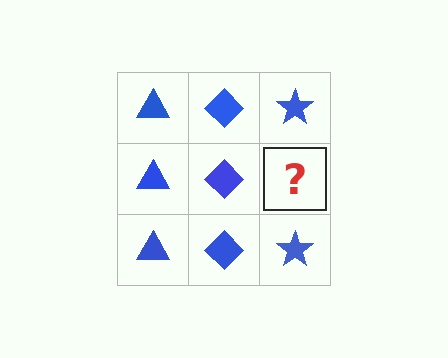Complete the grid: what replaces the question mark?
The question mark should be replaced with a blue star.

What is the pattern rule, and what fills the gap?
The rule is that each column has a consistent shape. The gap should be filled with a blue star.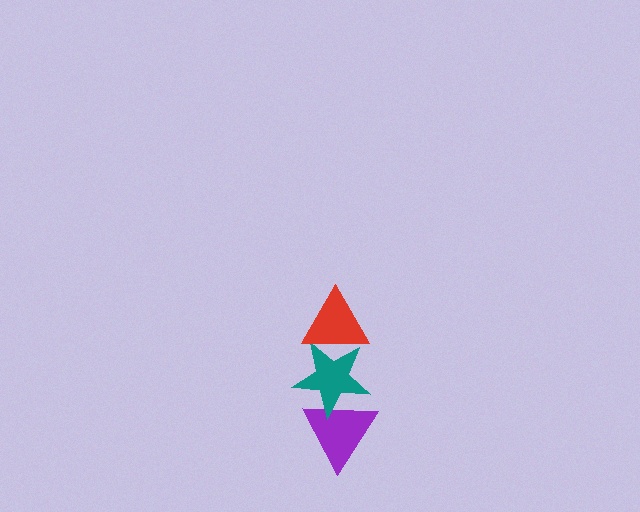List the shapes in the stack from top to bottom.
From top to bottom: the red triangle, the teal star, the purple triangle.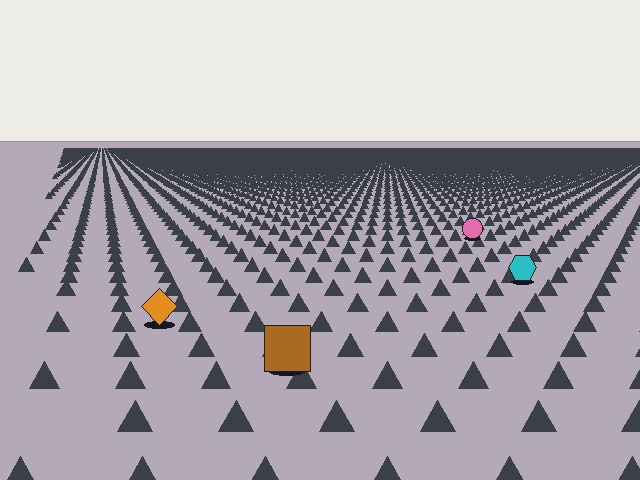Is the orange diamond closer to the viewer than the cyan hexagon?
Yes. The orange diamond is closer — you can tell from the texture gradient: the ground texture is coarser near it.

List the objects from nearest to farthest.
From nearest to farthest: the brown square, the orange diamond, the cyan hexagon, the pink circle.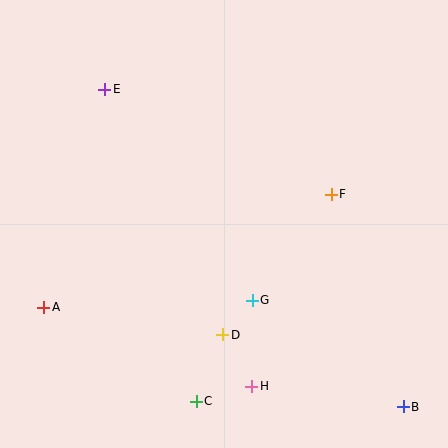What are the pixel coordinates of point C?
Point C is at (196, 401).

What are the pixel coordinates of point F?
Point F is at (331, 194).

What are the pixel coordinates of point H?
Point H is at (252, 386).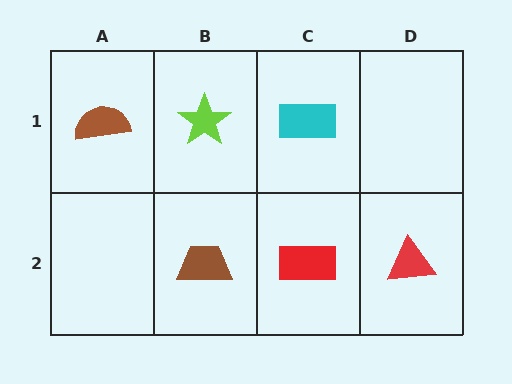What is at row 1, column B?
A lime star.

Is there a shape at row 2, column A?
No, that cell is empty.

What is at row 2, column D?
A red triangle.